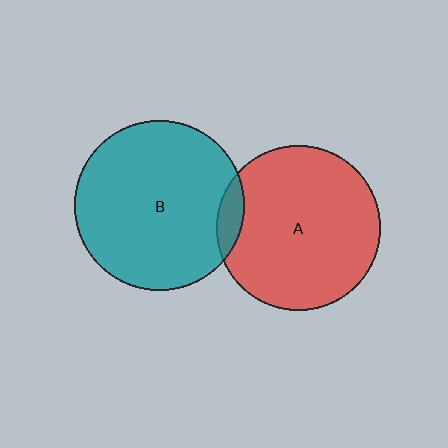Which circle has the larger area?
Circle B (teal).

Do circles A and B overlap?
Yes.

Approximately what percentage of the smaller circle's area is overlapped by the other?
Approximately 10%.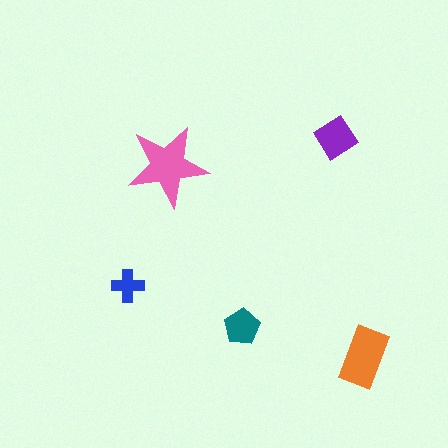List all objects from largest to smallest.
The pink star, the orange rectangle, the purple diamond, the teal pentagon, the blue cross.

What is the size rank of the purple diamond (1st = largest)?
3rd.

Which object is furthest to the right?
The orange rectangle is rightmost.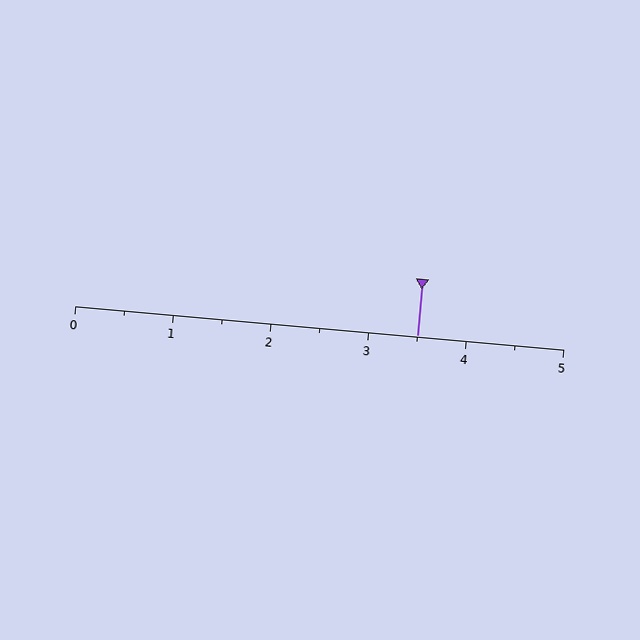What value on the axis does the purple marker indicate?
The marker indicates approximately 3.5.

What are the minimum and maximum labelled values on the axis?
The axis runs from 0 to 5.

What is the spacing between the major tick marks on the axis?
The major ticks are spaced 1 apart.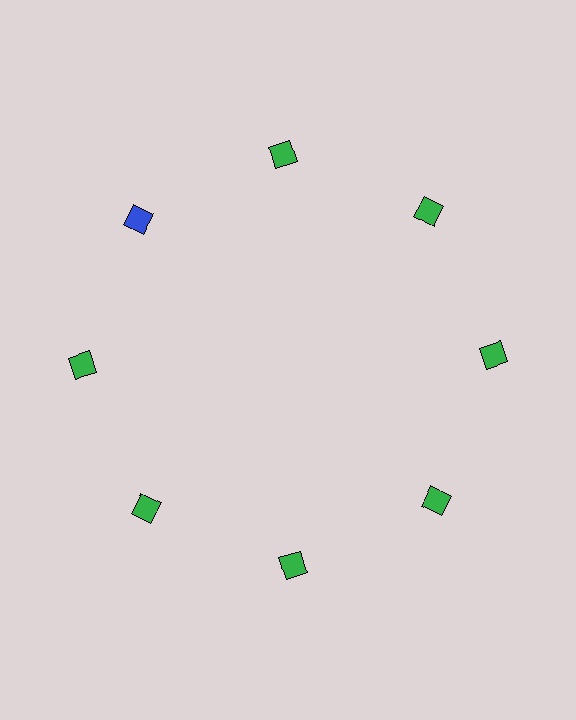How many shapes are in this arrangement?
There are 8 shapes arranged in a ring pattern.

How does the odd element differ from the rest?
It has a different color: blue instead of green.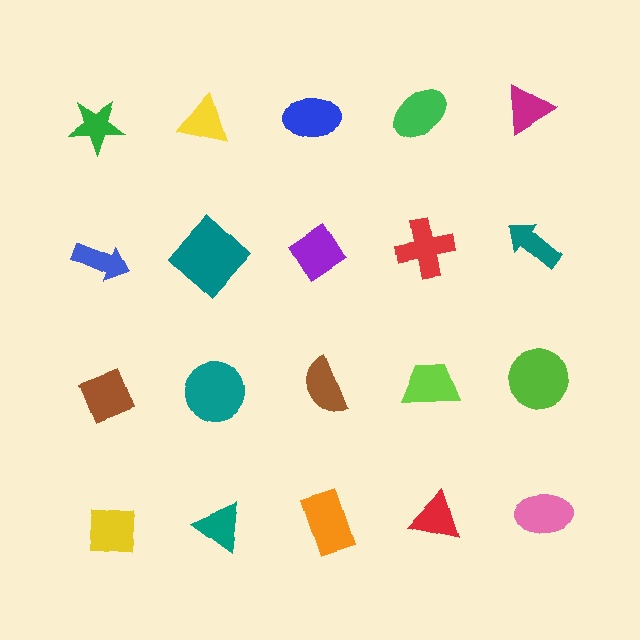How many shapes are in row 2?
5 shapes.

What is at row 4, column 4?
A red triangle.